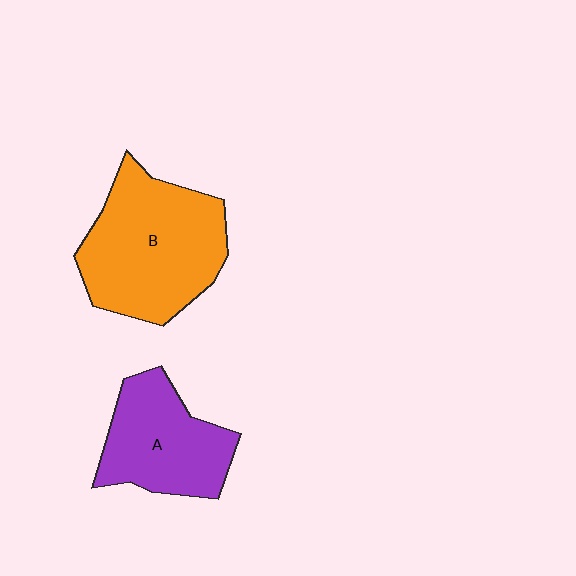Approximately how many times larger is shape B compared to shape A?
Approximately 1.4 times.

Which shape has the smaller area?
Shape A (purple).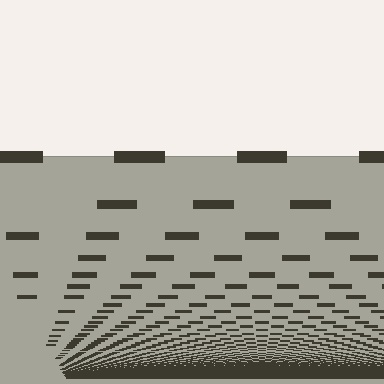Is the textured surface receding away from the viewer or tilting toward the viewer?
The surface appears to tilt toward the viewer. Texture elements get larger and sparser toward the top.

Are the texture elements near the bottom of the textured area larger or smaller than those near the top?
Smaller. The gradient is inverted — elements near the bottom are smaller and denser.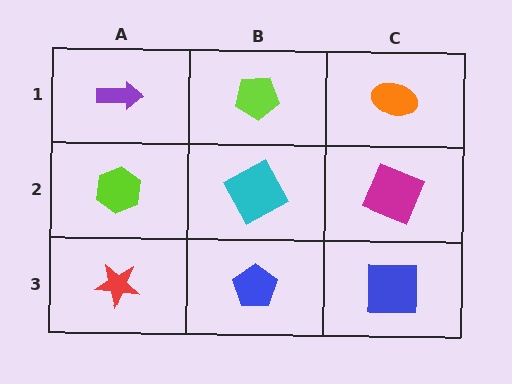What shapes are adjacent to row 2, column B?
A lime pentagon (row 1, column B), a blue pentagon (row 3, column B), a lime hexagon (row 2, column A), a magenta square (row 2, column C).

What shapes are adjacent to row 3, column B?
A cyan square (row 2, column B), a red star (row 3, column A), a blue square (row 3, column C).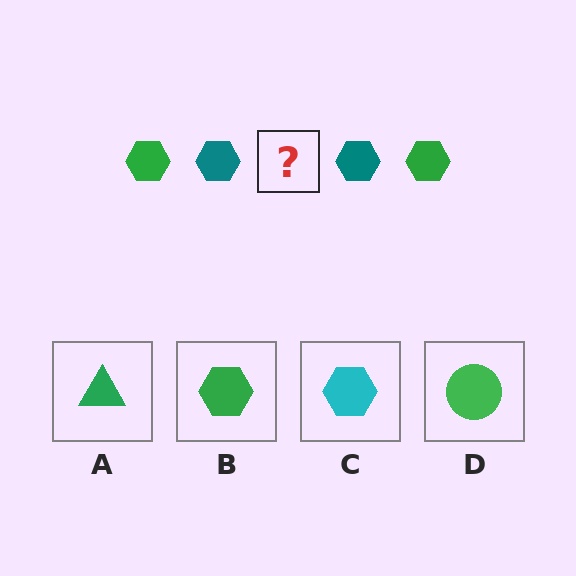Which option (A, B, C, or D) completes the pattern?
B.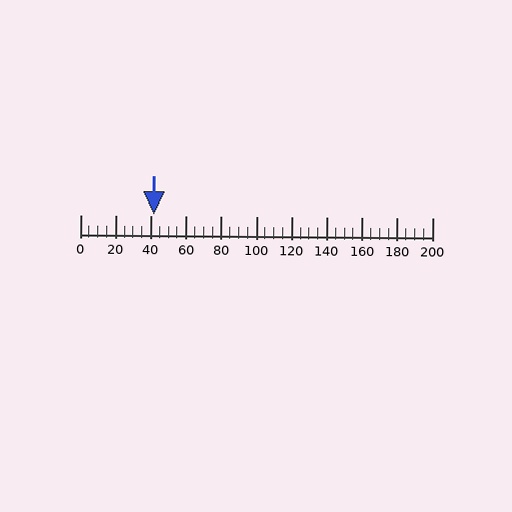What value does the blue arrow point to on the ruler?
The blue arrow points to approximately 42.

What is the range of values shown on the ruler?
The ruler shows values from 0 to 200.